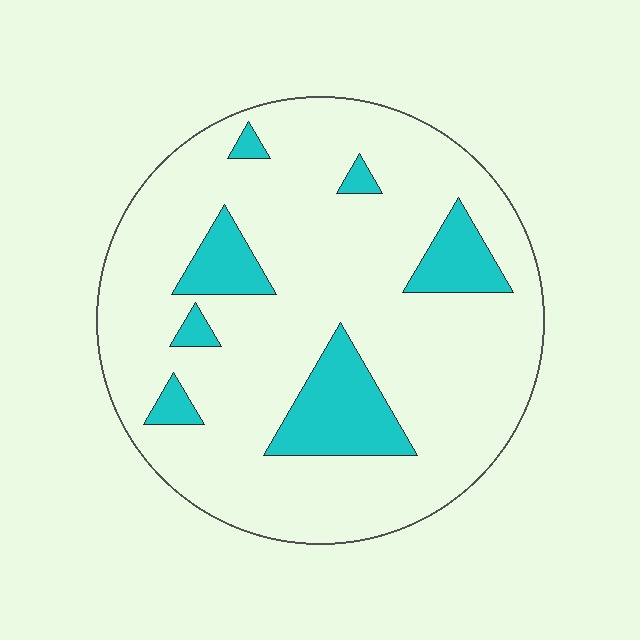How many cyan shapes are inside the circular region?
7.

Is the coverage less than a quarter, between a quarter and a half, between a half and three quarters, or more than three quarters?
Less than a quarter.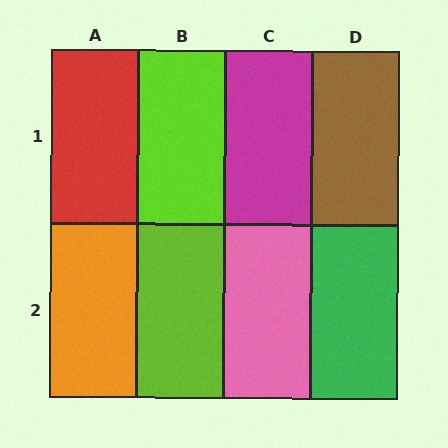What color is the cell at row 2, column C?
Pink.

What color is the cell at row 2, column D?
Green.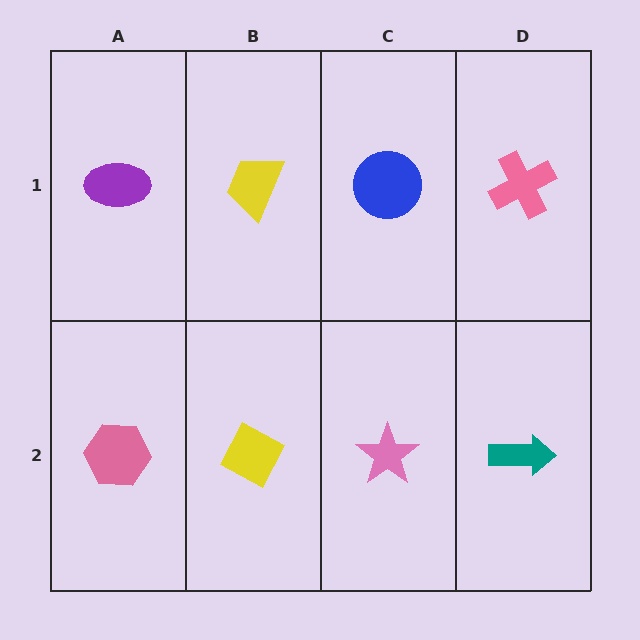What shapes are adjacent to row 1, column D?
A teal arrow (row 2, column D), a blue circle (row 1, column C).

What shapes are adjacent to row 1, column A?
A pink hexagon (row 2, column A), a yellow trapezoid (row 1, column B).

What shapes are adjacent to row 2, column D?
A pink cross (row 1, column D), a pink star (row 2, column C).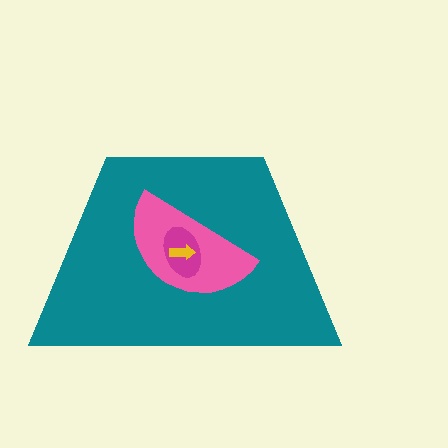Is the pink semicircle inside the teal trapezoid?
Yes.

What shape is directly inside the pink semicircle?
The magenta ellipse.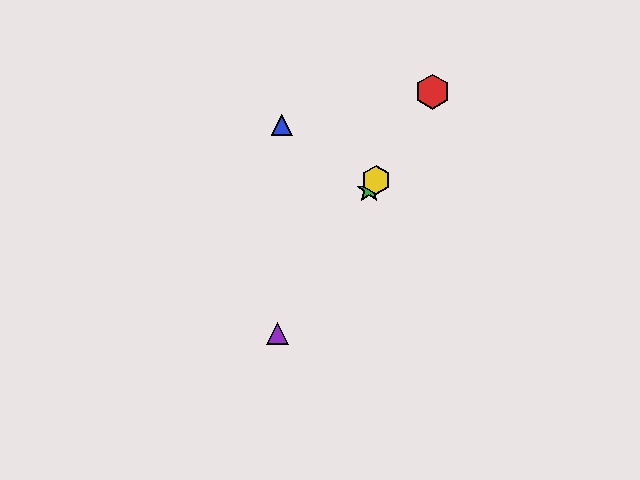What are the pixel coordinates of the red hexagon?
The red hexagon is at (433, 92).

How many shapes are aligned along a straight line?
4 shapes (the red hexagon, the green star, the yellow hexagon, the purple triangle) are aligned along a straight line.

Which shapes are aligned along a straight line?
The red hexagon, the green star, the yellow hexagon, the purple triangle are aligned along a straight line.